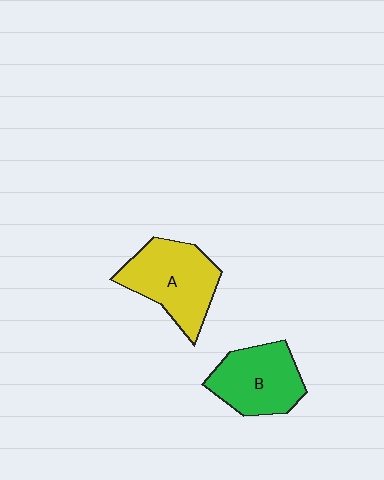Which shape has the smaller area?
Shape B (green).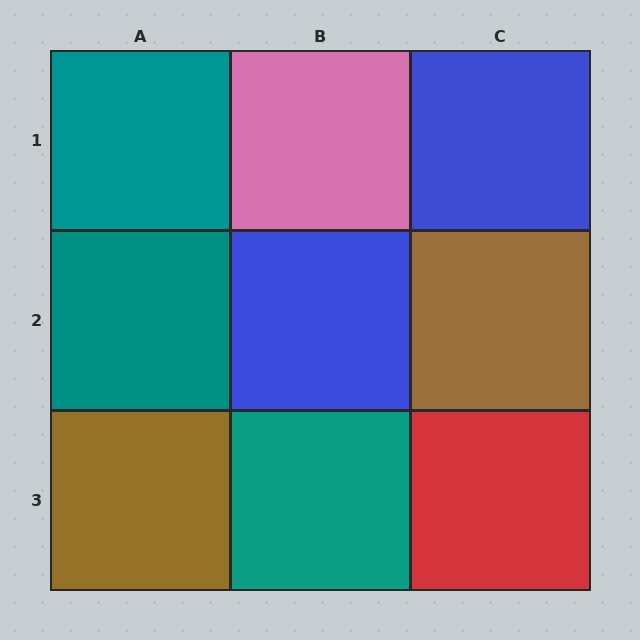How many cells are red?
1 cell is red.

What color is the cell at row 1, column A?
Teal.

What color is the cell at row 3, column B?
Teal.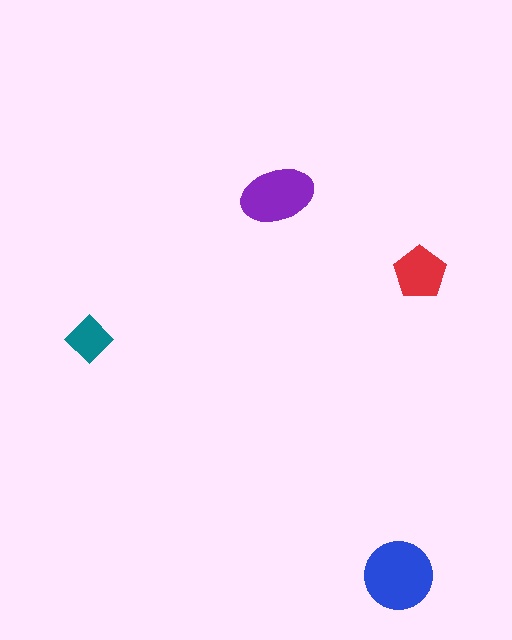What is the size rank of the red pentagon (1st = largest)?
3rd.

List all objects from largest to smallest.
The blue circle, the purple ellipse, the red pentagon, the teal diamond.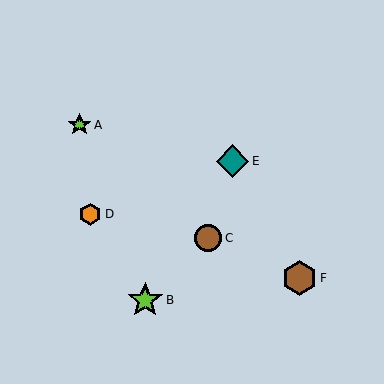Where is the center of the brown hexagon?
The center of the brown hexagon is at (299, 278).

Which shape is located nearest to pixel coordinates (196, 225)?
The brown circle (labeled C) at (208, 238) is nearest to that location.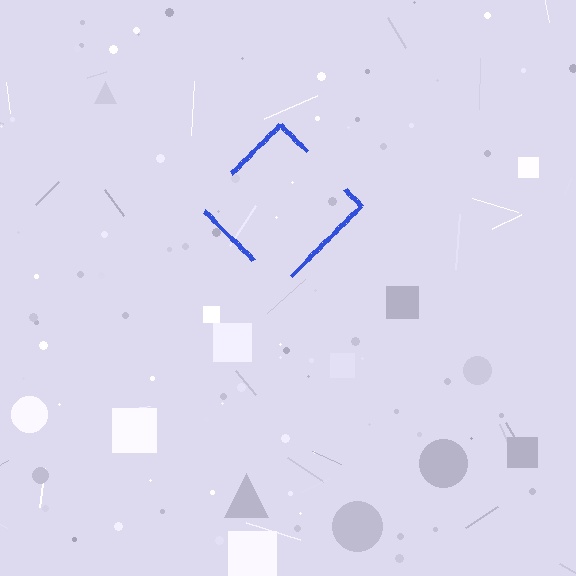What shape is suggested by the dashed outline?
The dashed outline suggests a diamond.